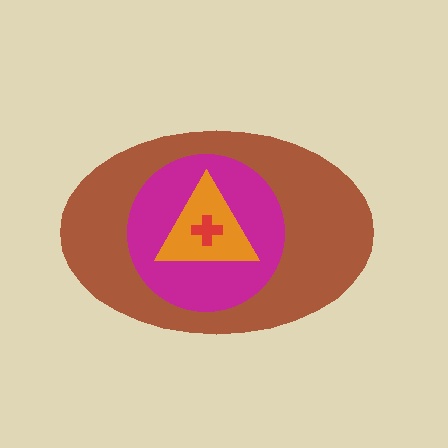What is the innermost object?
The red cross.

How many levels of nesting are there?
4.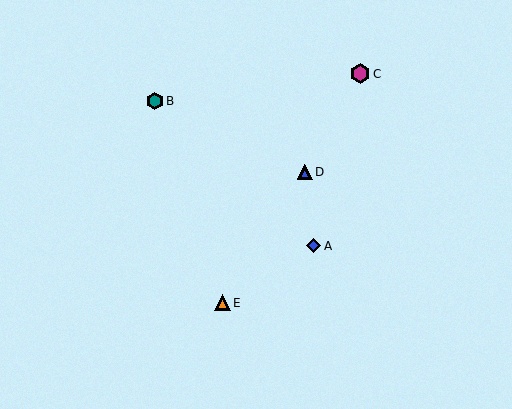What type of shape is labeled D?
Shape D is a blue triangle.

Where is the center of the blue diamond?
The center of the blue diamond is at (313, 246).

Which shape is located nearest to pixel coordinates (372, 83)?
The magenta hexagon (labeled C) at (360, 74) is nearest to that location.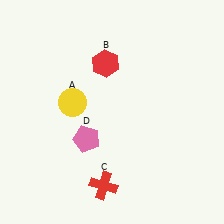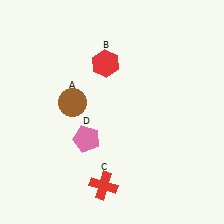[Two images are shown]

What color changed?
The circle (A) changed from yellow in Image 1 to brown in Image 2.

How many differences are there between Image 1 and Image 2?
There is 1 difference between the two images.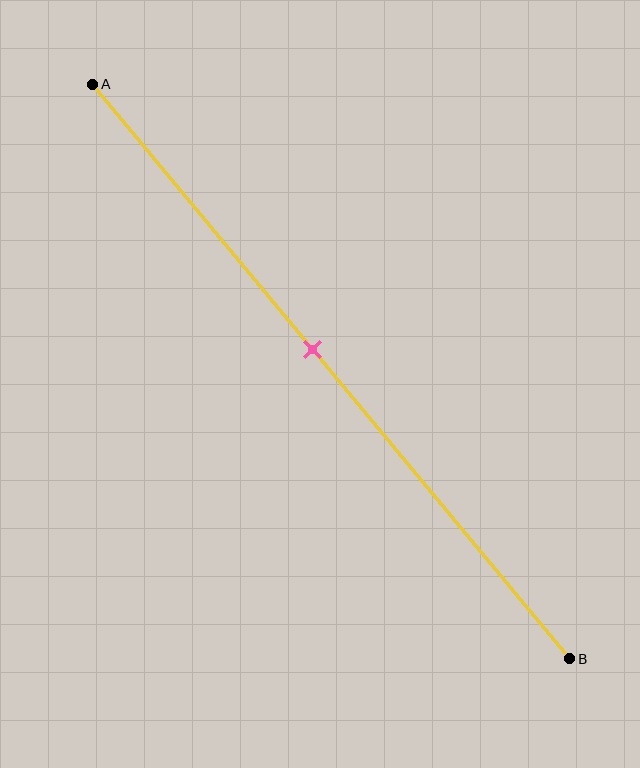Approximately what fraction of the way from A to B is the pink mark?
The pink mark is approximately 45% of the way from A to B.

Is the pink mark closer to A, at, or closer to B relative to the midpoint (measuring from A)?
The pink mark is closer to point A than the midpoint of segment AB.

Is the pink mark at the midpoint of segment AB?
No, the mark is at about 45% from A, not at the 50% midpoint.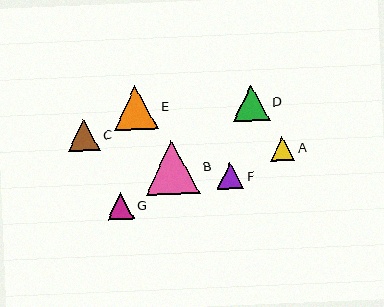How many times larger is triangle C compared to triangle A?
Triangle C is approximately 1.4 times the size of triangle A.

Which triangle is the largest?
Triangle B is the largest with a size of approximately 55 pixels.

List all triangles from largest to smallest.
From largest to smallest: B, E, D, C, F, G, A.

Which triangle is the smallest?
Triangle A is the smallest with a size of approximately 24 pixels.